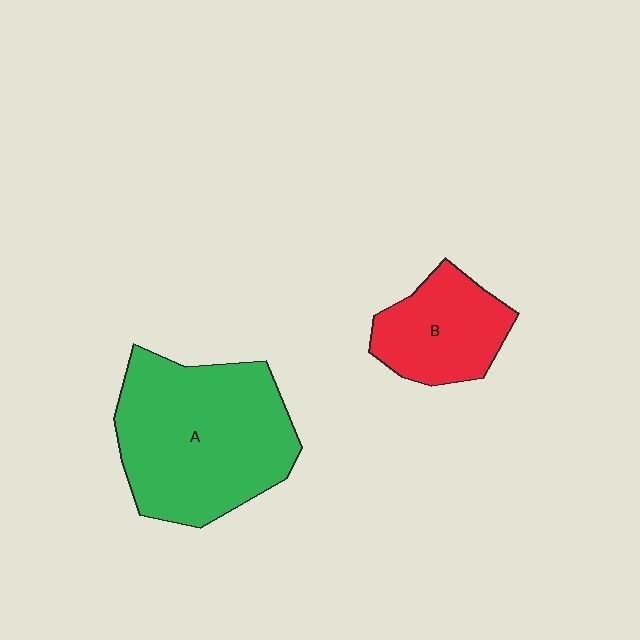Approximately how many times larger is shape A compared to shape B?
Approximately 2.1 times.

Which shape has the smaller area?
Shape B (red).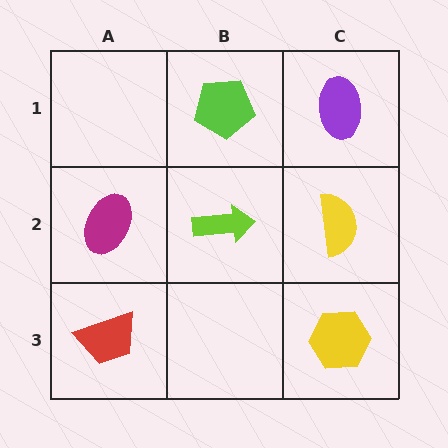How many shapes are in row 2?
3 shapes.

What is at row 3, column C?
A yellow hexagon.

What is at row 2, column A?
A magenta ellipse.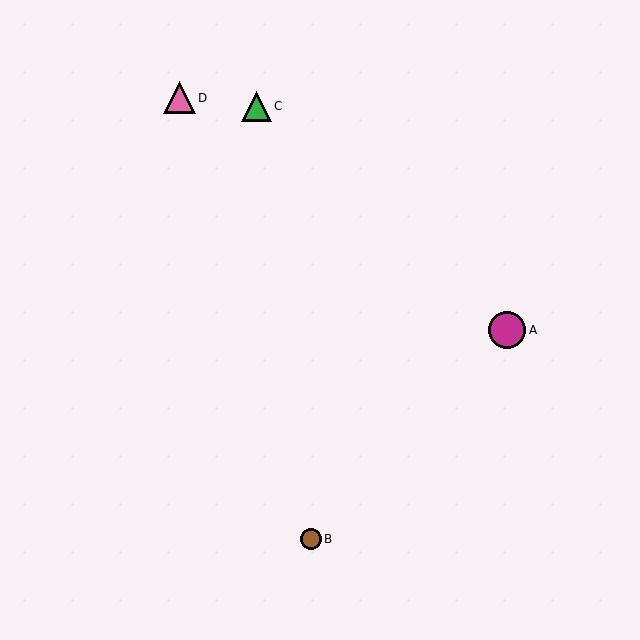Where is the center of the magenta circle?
The center of the magenta circle is at (507, 330).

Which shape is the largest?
The magenta circle (labeled A) is the largest.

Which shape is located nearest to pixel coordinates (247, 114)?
The green triangle (labeled C) at (256, 106) is nearest to that location.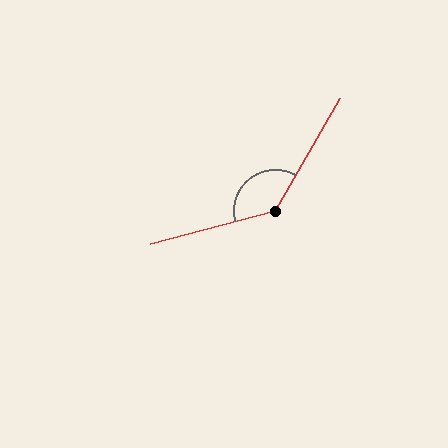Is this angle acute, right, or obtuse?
It is obtuse.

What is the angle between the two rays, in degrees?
Approximately 135 degrees.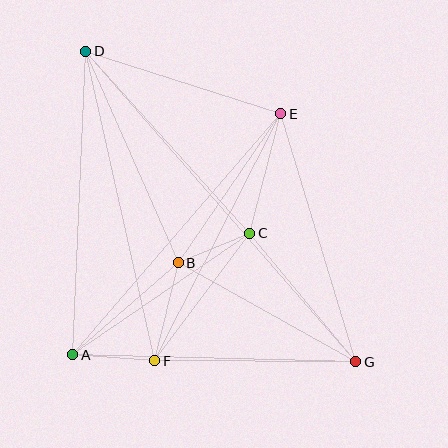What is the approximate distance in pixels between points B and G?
The distance between B and G is approximately 203 pixels.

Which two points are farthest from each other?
Points D and G are farthest from each other.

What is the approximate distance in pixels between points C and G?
The distance between C and G is approximately 166 pixels.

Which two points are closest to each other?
Points B and C are closest to each other.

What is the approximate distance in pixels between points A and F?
The distance between A and F is approximately 82 pixels.